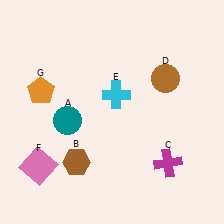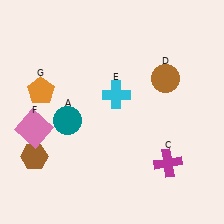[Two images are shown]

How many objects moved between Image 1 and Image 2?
2 objects moved between the two images.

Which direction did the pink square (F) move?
The pink square (F) moved up.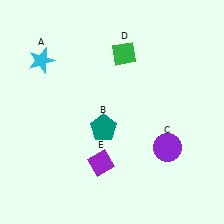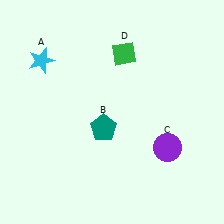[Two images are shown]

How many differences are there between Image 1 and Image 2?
There is 1 difference between the two images.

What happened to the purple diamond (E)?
The purple diamond (E) was removed in Image 2. It was in the bottom-left area of Image 1.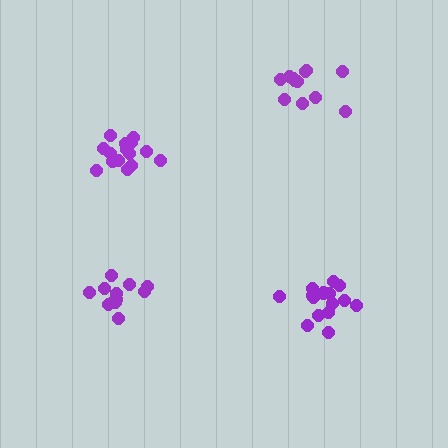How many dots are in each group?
Group 1: 11 dots, Group 2: 12 dots, Group 3: 16 dots, Group 4: 15 dots (54 total).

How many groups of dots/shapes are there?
There are 4 groups.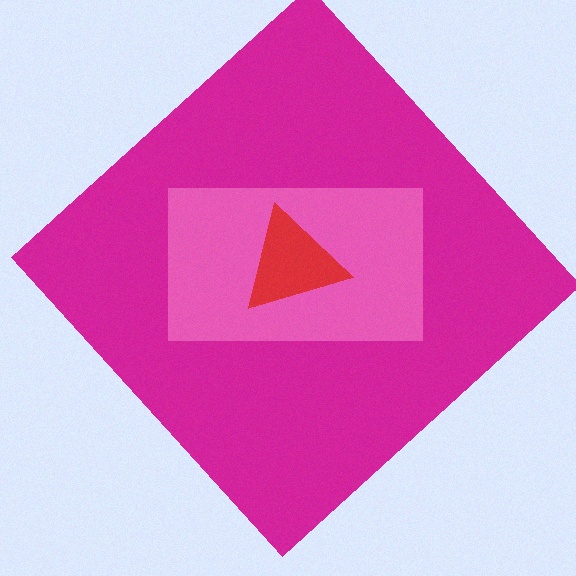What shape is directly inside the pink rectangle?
The red triangle.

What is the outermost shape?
The magenta diamond.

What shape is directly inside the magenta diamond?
The pink rectangle.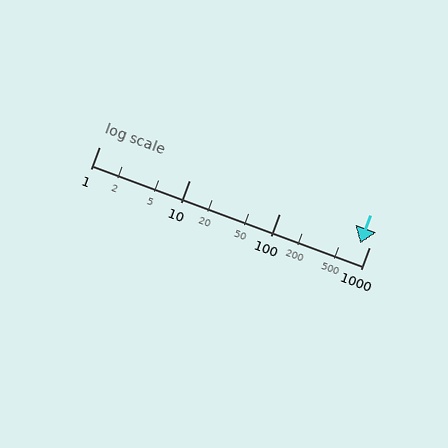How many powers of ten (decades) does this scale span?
The scale spans 3 decades, from 1 to 1000.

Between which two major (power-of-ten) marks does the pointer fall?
The pointer is between 100 and 1000.